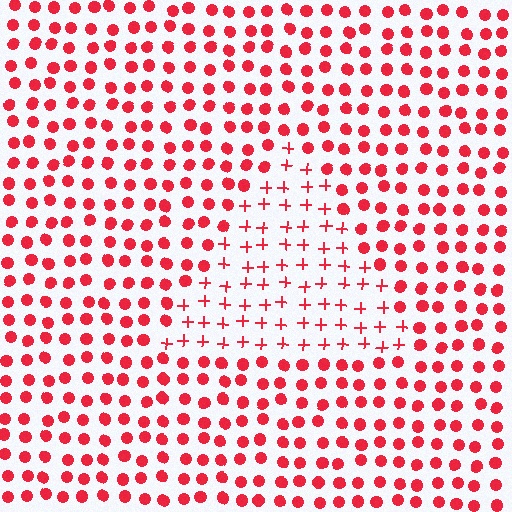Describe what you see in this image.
The image is filled with small red elements arranged in a uniform grid. A triangle-shaped region contains plus signs, while the surrounding area contains circles. The boundary is defined purely by the change in element shape.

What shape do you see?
I see a triangle.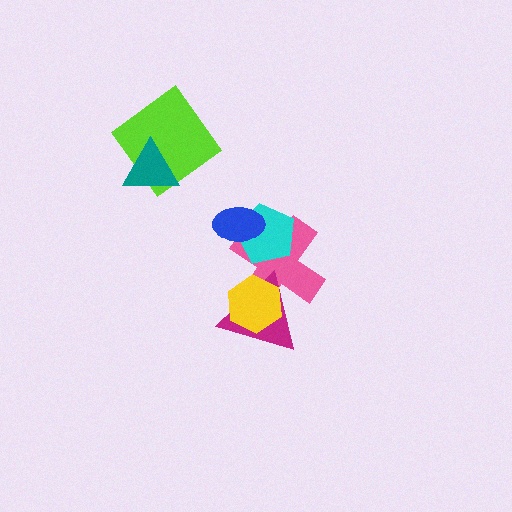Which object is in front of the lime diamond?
The teal triangle is in front of the lime diamond.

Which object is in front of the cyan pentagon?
The blue ellipse is in front of the cyan pentagon.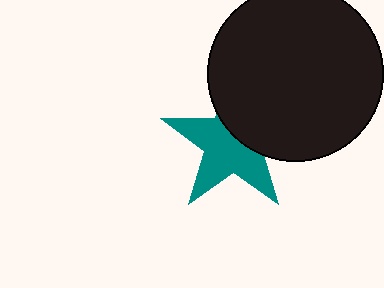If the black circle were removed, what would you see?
You would see the complete teal star.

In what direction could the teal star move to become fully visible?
The teal star could move toward the lower-left. That would shift it out from behind the black circle entirely.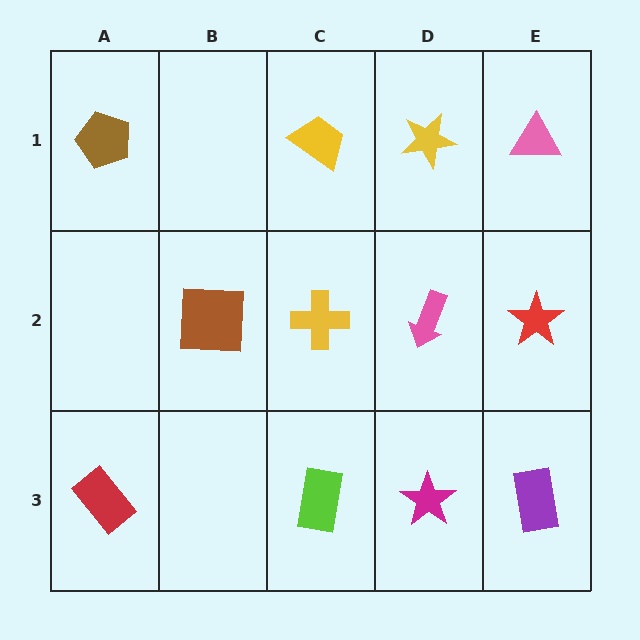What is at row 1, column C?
A yellow trapezoid.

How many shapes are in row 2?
4 shapes.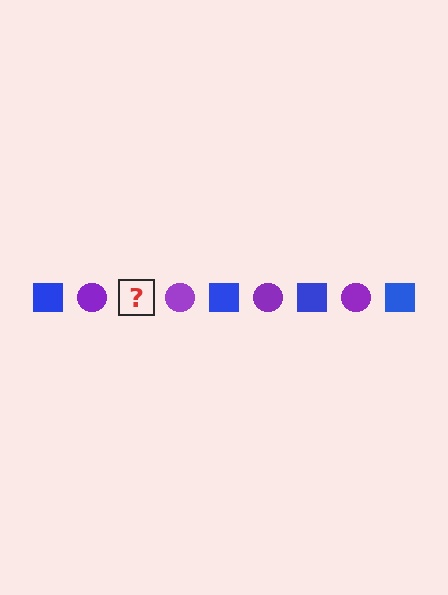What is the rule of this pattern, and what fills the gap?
The rule is that the pattern alternates between blue square and purple circle. The gap should be filled with a blue square.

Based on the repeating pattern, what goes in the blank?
The blank should be a blue square.